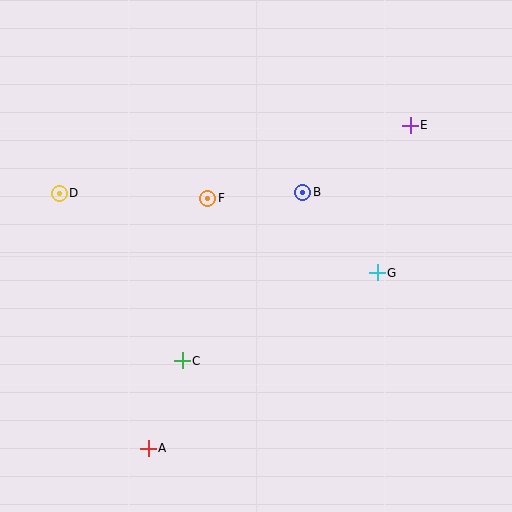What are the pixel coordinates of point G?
Point G is at (377, 273).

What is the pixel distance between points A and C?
The distance between A and C is 94 pixels.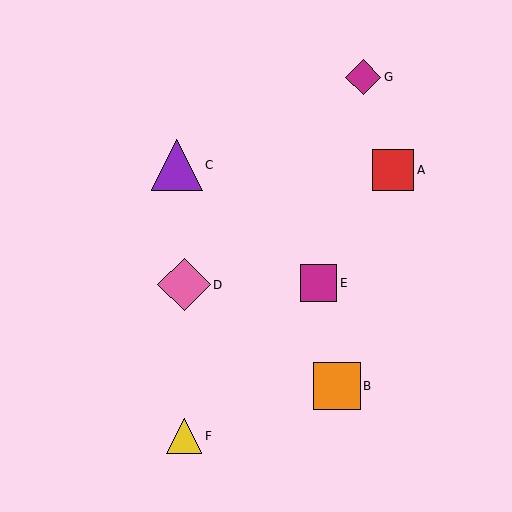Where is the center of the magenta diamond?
The center of the magenta diamond is at (363, 77).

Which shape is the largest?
The pink diamond (labeled D) is the largest.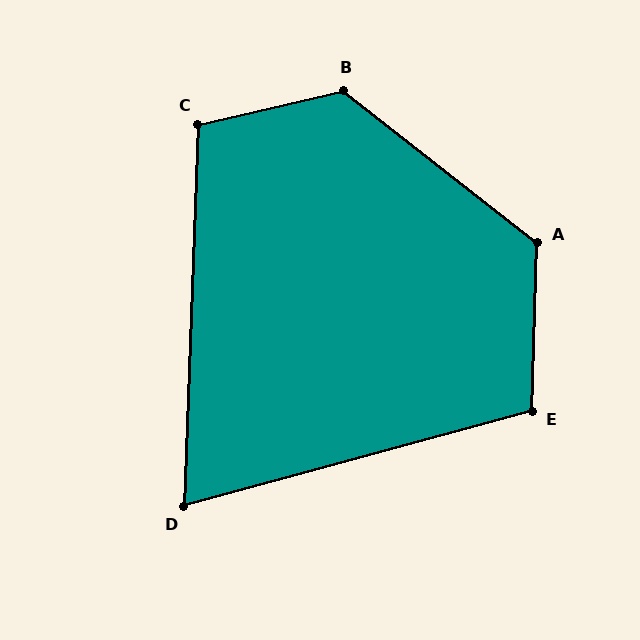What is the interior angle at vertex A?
Approximately 126 degrees (obtuse).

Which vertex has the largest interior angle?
B, at approximately 129 degrees.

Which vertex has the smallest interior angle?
D, at approximately 73 degrees.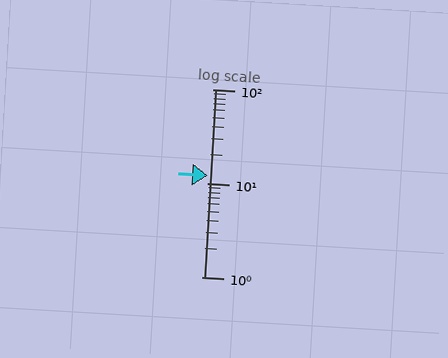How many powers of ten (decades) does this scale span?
The scale spans 2 decades, from 1 to 100.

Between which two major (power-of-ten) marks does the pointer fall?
The pointer is between 10 and 100.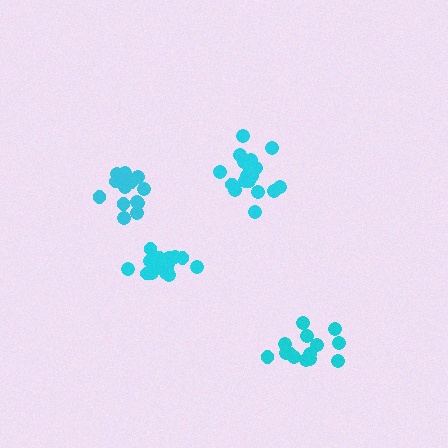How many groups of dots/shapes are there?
There are 4 groups.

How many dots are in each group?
Group 1: 15 dots, Group 2: 14 dots, Group 3: 16 dots, Group 4: 18 dots (63 total).